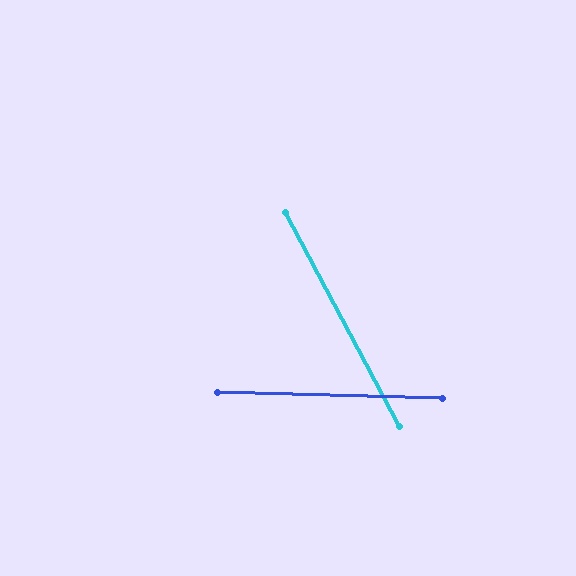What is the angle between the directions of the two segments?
Approximately 60 degrees.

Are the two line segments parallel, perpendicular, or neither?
Neither parallel nor perpendicular — they differ by about 60°.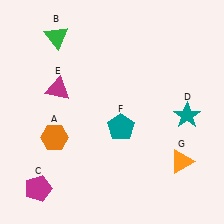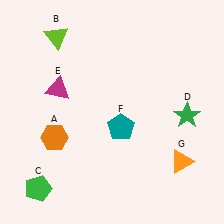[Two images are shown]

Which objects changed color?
B changed from green to lime. C changed from magenta to green. D changed from teal to green.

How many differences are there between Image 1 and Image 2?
There are 3 differences between the two images.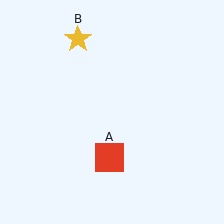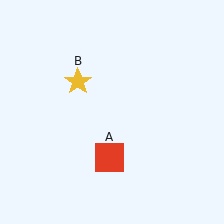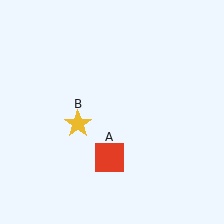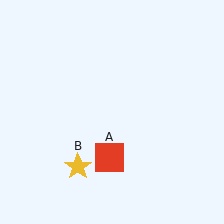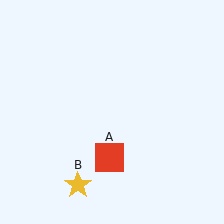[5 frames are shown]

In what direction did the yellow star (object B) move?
The yellow star (object B) moved down.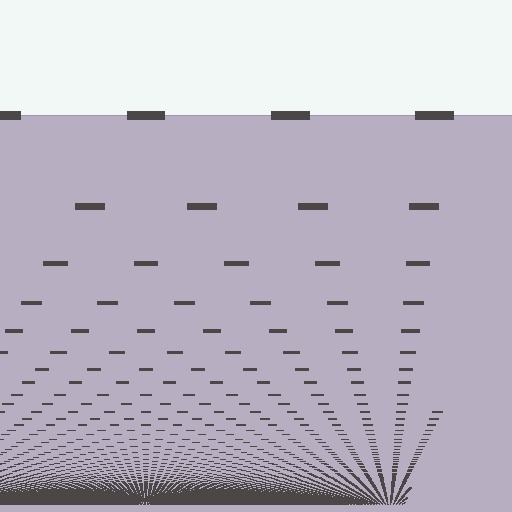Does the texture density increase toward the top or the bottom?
Density increases toward the bottom.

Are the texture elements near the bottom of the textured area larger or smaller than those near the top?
Smaller. The gradient is inverted — elements near the bottom are smaller and denser.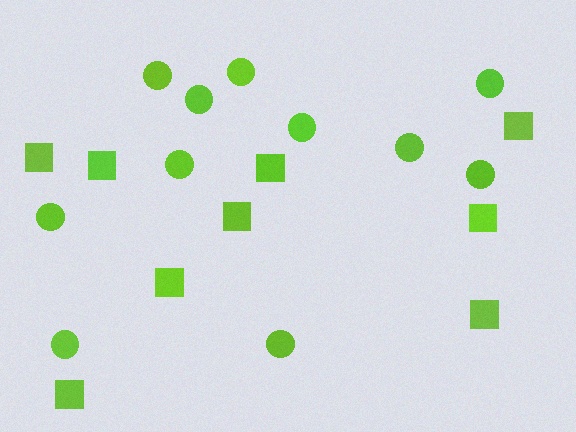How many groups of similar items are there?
There are 2 groups: one group of circles (11) and one group of squares (9).